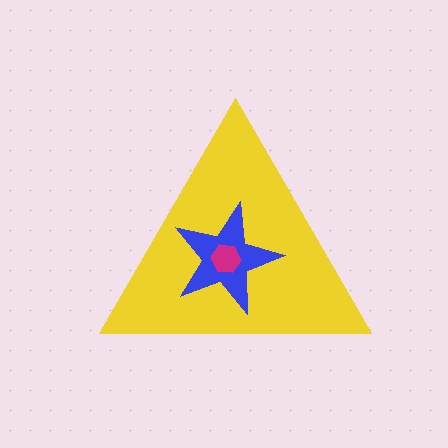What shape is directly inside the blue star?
The magenta hexagon.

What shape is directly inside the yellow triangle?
The blue star.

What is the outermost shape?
The yellow triangle.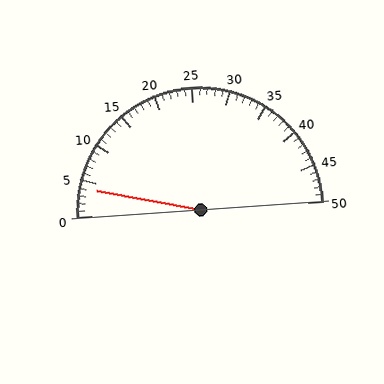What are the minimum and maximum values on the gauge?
The gauge ranges from 0 to 50.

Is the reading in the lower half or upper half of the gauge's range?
The reading is in the lower half of the range (0 to 50).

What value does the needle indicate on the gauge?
The needle indicates approximately 4.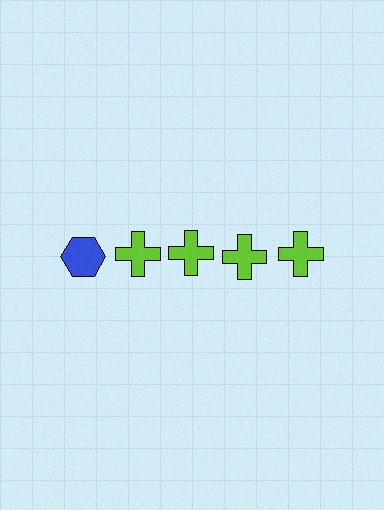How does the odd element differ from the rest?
It differs in both color (blue instead of lime) and shape (hexagon instead of cross).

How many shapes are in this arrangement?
There are 5 shapes arranged in a grid pattern.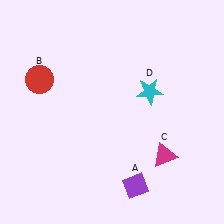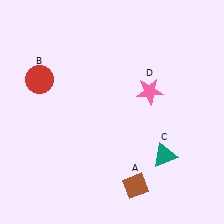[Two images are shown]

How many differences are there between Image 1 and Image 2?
There are 3 differences between the two images.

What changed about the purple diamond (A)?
In Image 1, A is purple. In Image 2, it changed to brown.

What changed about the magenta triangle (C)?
In Image 1, C is magenta. In Image 2, it changed to teal.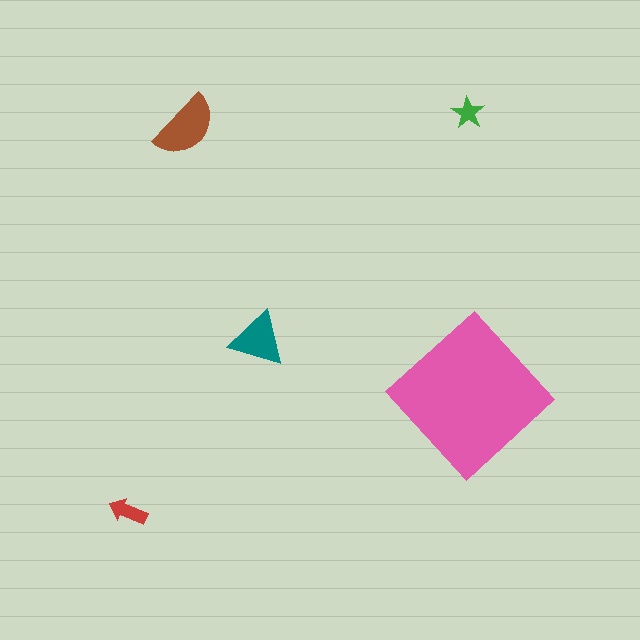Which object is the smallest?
The green star.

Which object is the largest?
The pink diamond.